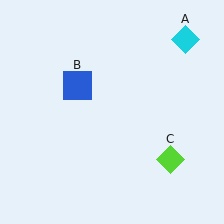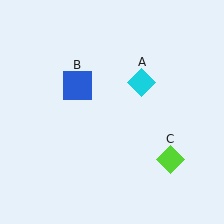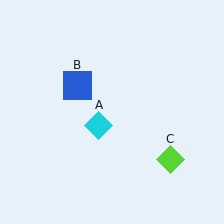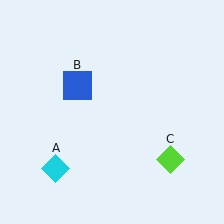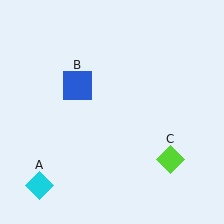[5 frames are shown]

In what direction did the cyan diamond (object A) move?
The cyan diamond (object A) moved down and to the left.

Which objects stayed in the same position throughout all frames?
Blue square (object B) and lime diamond (object C) remained stationary.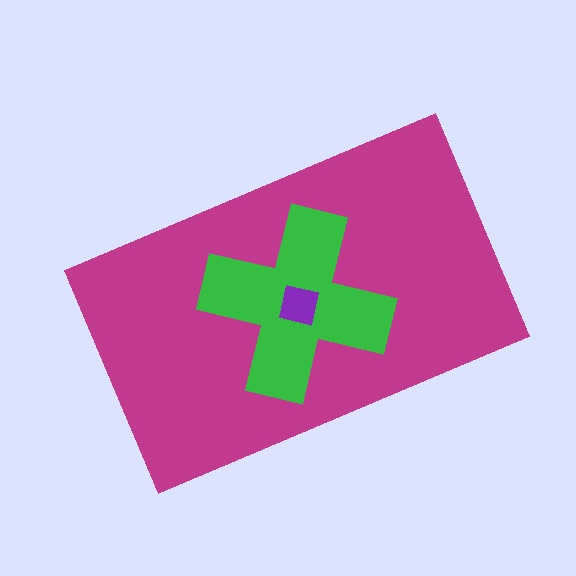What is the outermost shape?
The magenta rectangle.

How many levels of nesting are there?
3.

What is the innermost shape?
The purple square.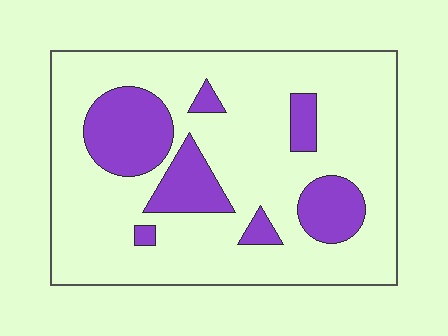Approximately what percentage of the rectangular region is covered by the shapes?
Approximately 20%.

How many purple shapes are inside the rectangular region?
7.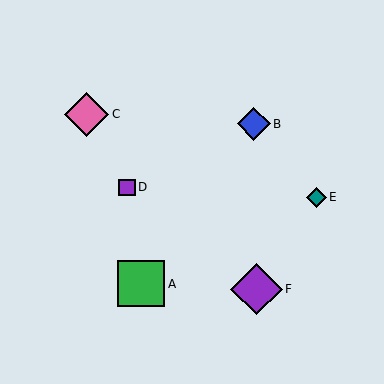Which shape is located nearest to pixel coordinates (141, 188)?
The purple square (labeled D) at (127, 187) is nearest to that location.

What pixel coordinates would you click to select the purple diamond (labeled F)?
Click at (256, 289) to select the purple diamond F.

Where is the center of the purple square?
The center of the purple square is at (127, 187).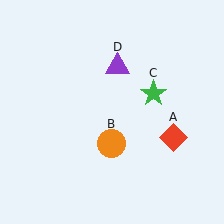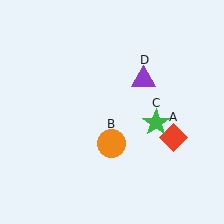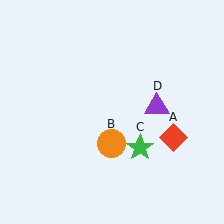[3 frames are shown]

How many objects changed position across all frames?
2 objects changed position: green star (object C), purple triangle (object D).